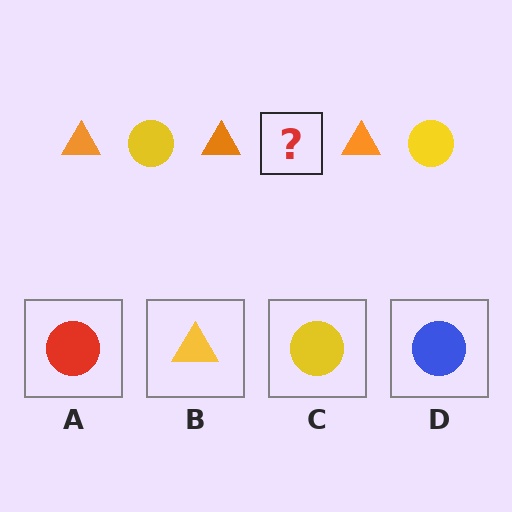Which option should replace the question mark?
Option C.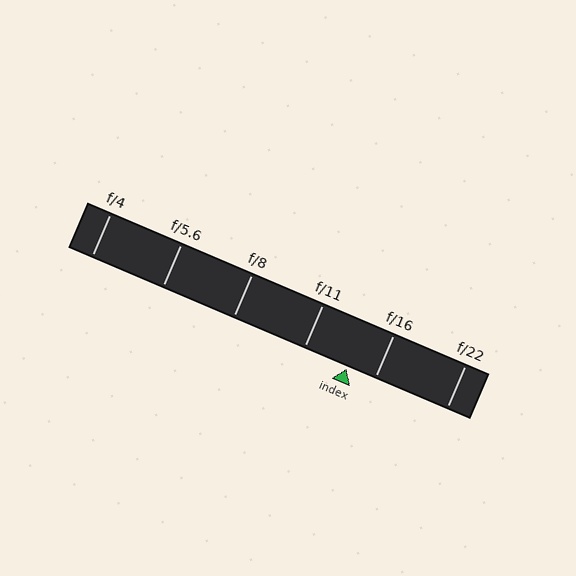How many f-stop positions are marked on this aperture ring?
There are 6 f-stop positions marked.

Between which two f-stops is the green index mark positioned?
The index mark is between f/11 and f/16.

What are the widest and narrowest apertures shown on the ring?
The widest aperture shown is f/4 and the narrowest is f/22.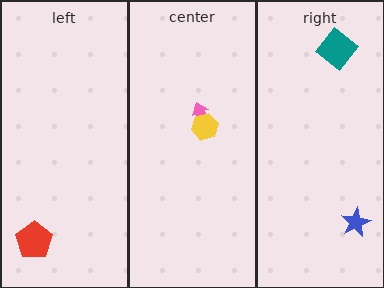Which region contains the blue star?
The right region.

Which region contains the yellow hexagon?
The center region.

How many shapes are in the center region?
2.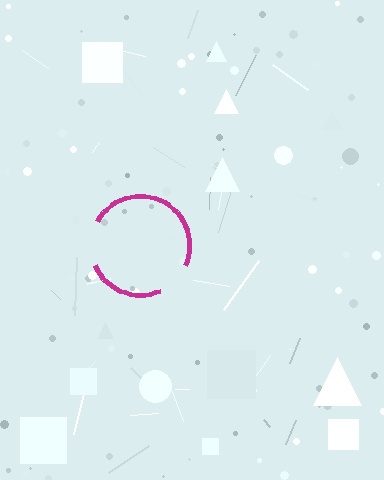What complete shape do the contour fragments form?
The contour fragments form a circle.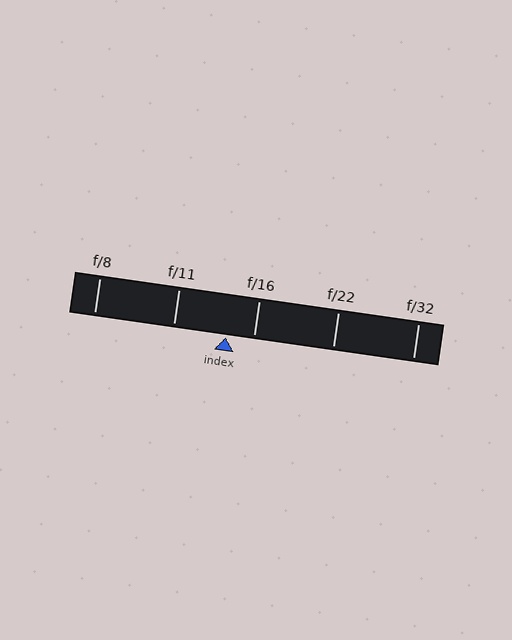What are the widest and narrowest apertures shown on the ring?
The widest aperture shown is f/8 and the narrowest is f/32.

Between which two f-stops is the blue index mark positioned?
The index mark is between f/11 and f/16.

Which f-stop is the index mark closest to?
The index mark is closest to f/16.